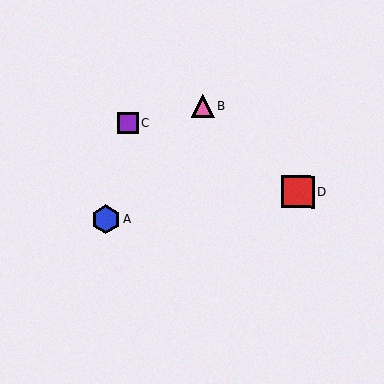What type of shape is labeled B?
Shape B is a pink triangle.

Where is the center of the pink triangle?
The center of the pink triangle is at (203, 106).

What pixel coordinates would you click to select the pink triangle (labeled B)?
Click at (203, 106) to select the pink triangle B.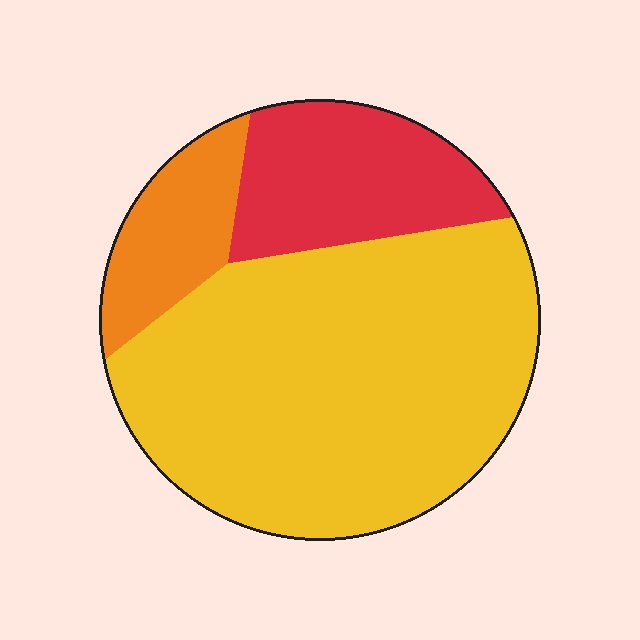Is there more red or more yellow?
Yellow.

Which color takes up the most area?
Yellow, at roughly 65%.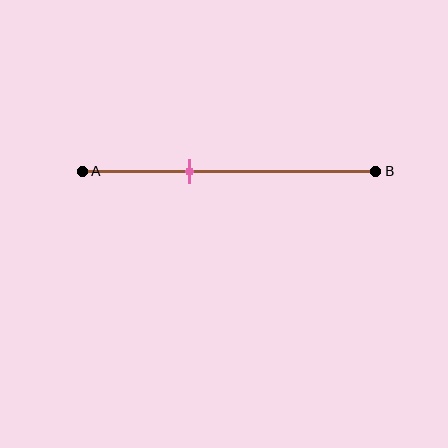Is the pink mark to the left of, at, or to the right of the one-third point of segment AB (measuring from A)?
The pink mark is to the right of the one-third point of segment AB.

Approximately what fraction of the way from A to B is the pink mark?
The pink mark is approximately 35% of the way from A to B.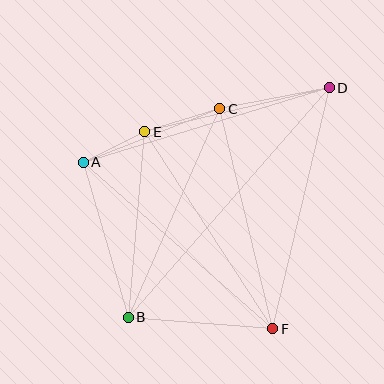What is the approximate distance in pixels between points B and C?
The distance between B and C is approximately 228 pixels.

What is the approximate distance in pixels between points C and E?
The distance between C and E is approximately 79 pixels.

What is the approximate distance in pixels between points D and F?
The distance between D and F is approximately 248 pixels.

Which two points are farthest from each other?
Points B and D are farthest from each other.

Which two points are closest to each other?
Points A and E are closest to each other.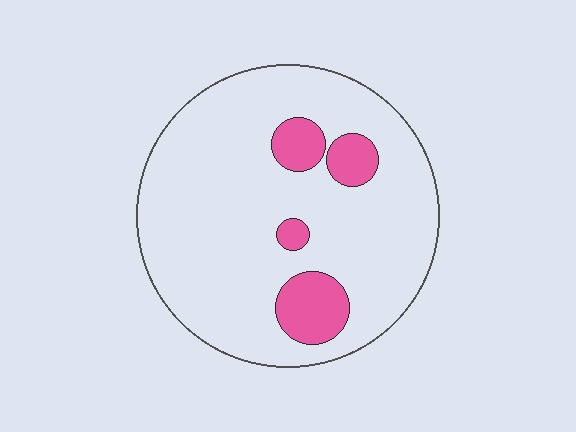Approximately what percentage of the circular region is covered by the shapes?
Approximately 15%.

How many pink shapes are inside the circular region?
4.